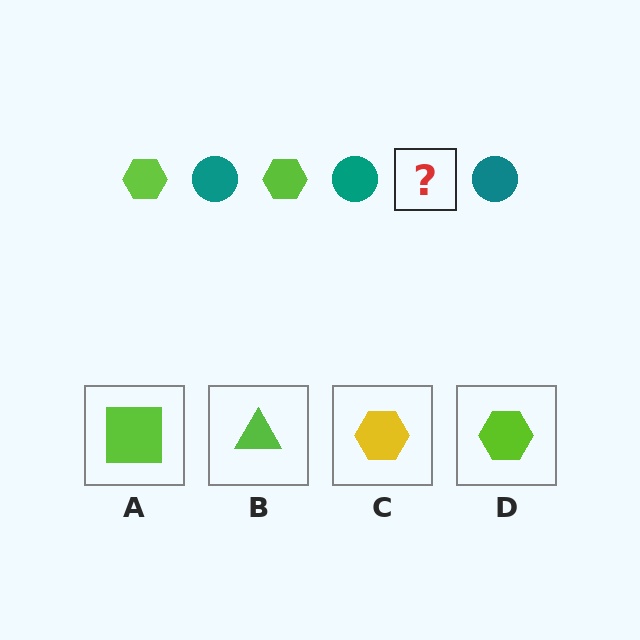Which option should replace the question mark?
Option D.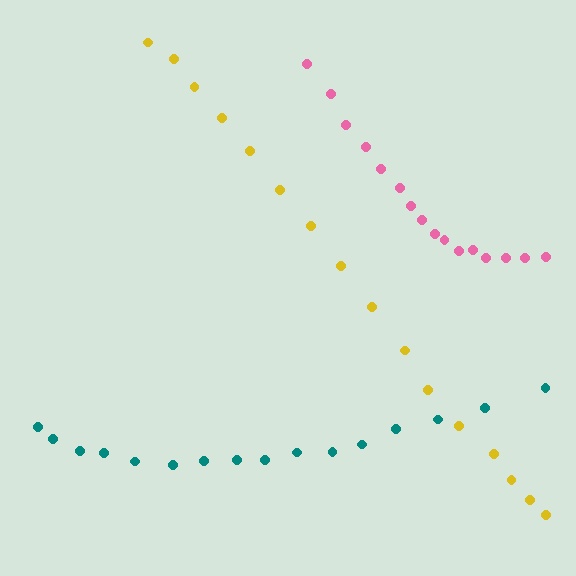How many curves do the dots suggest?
There are 3 distinct paths.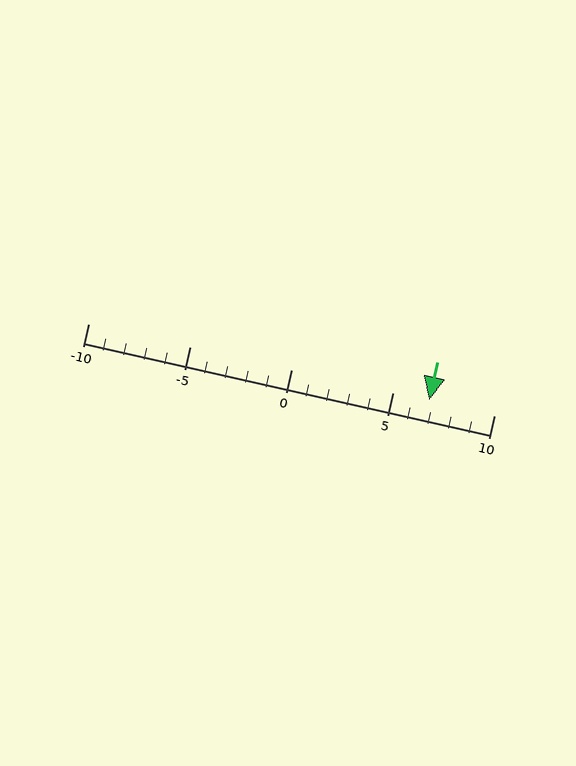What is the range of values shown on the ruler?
The ruler shows values from -10 to 10.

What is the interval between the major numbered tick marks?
The major tick marks are spaced 5 units apart.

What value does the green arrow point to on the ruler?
The green arrow points to approximately 7.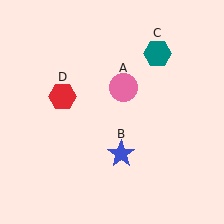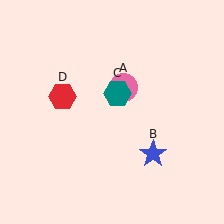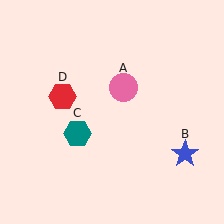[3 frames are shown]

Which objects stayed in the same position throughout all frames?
Pink circle (object A) and red hexagon (object D) remained stationary.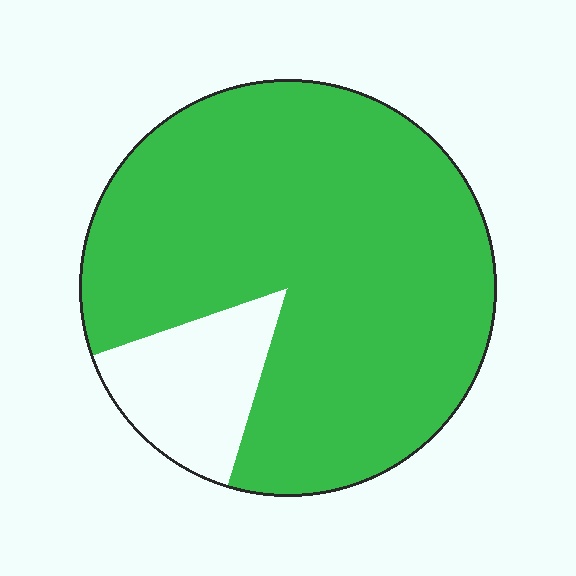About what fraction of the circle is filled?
About five sixths (5/6).